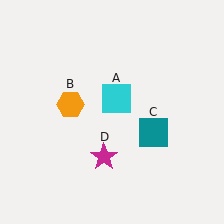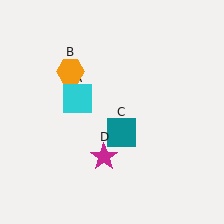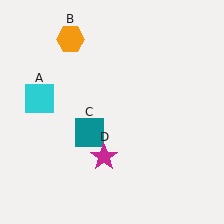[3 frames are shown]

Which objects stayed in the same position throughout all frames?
Magenta star (object D) remained stationary.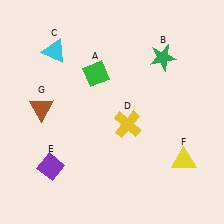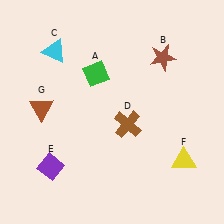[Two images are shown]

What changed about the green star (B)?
In Image 1, B is green. In Image 2, it changed to brown.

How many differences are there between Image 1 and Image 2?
There are 2 differences between the two images.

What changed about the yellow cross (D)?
In Image 1, D is yellow. In Image 2, it changed to brown.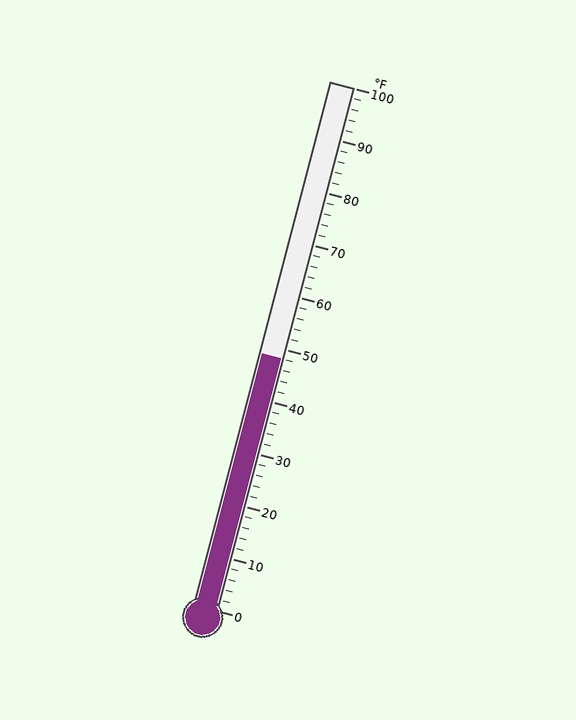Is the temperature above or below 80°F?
The temperature is below 80°F.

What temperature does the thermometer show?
The thermometer shows approximately 48°F.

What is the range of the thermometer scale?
The thermometer scale ranges from 0°F to 100°F.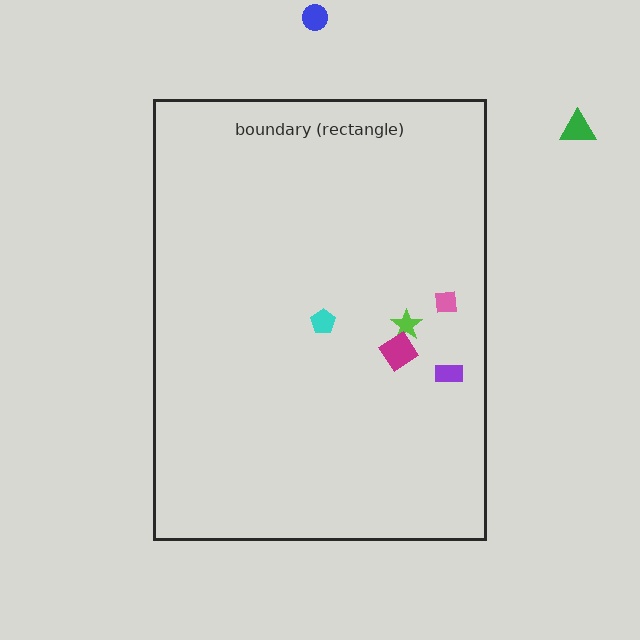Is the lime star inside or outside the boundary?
Inside.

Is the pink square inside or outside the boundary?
Inside.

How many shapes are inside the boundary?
5 inside, 2 outside.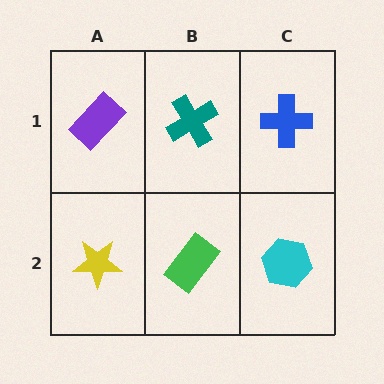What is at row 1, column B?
A teal cross.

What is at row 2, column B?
A green rectangle.